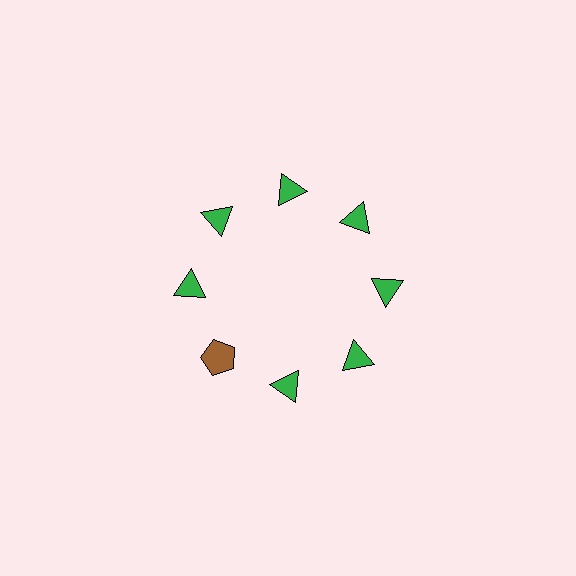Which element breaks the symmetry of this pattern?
The brown pentagon at roughly the 8 o'clock position breaks the symmetry. All other shapes are green triangles.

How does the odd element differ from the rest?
It differs in both color (brown instead of green) and shape (pentagon instead of triangle).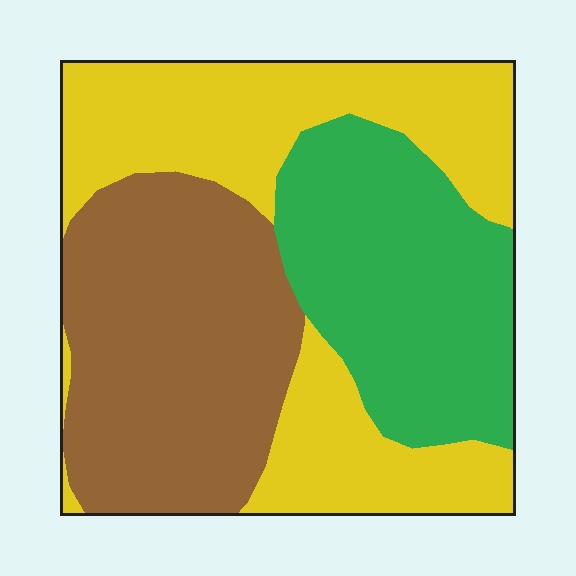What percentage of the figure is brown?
Brown takes up about one third (1/3) of the figure.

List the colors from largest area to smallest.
From largest to smallest: yellow, brown, green.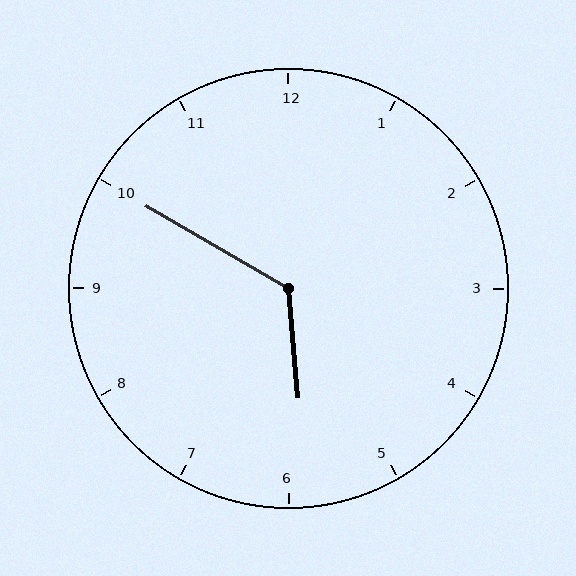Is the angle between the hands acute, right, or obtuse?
It is obtuse.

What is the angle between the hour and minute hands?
Approximately 125 degrees.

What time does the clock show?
5:50.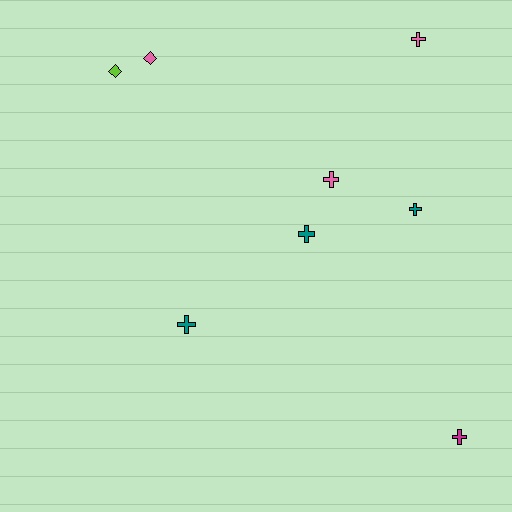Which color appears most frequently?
Teal, with 3 objects.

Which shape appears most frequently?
Cross, with 6 objects.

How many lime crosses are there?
There are no lime crosses.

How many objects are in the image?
There are 8 objects.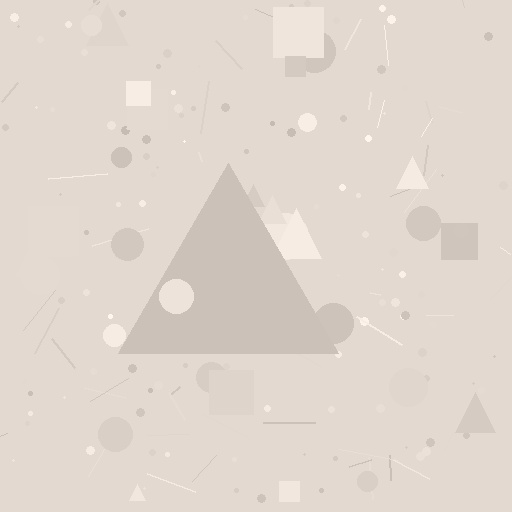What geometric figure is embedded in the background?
A triangle is embedded in the background.